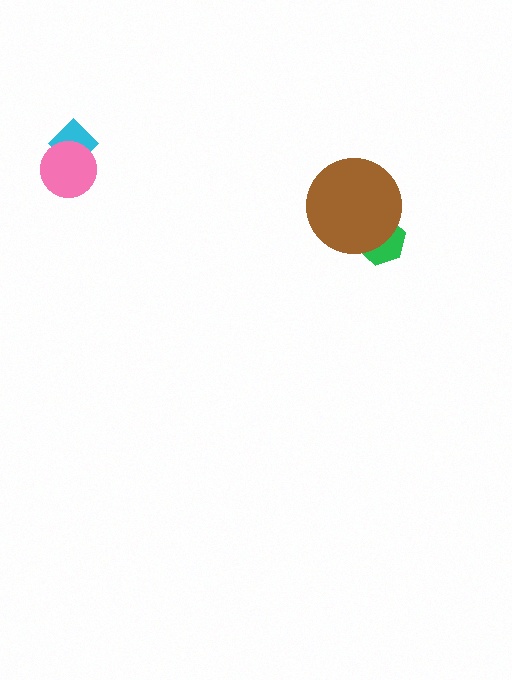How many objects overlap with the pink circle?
1 object overlaps with the pink circle.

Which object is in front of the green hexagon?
The brown circle is in front of the green hexagon.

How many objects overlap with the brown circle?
1 object overlaps with the brown circle.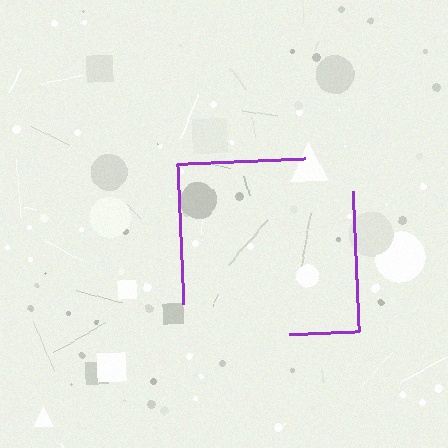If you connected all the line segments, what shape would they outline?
They would outline a square.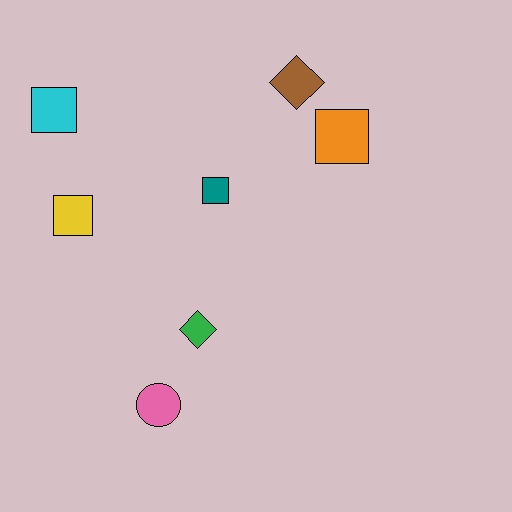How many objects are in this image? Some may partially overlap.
There are 7 objects.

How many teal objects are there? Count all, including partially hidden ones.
There is 1 teal object.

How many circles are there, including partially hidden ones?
There is 1 circle.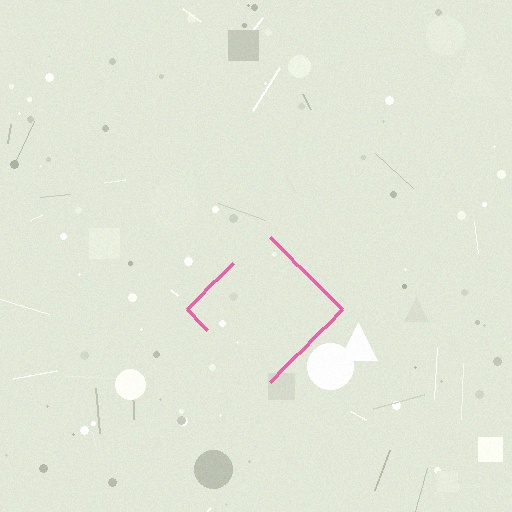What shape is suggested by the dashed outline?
The dashed outline suggests a diamond.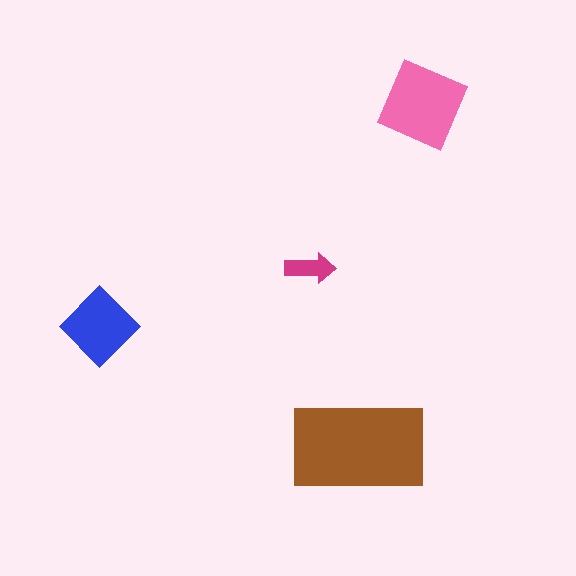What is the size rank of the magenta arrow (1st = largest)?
4th.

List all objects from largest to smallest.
The brown rectangle, the pink square, the blue diamond, the magenta arrow.